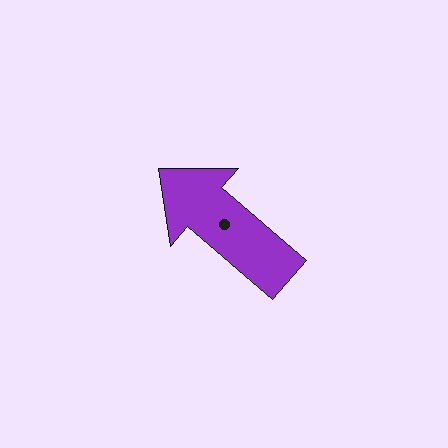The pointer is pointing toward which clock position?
Roughly 10 o'clock.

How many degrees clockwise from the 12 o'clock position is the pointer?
Approximately 311 degrees.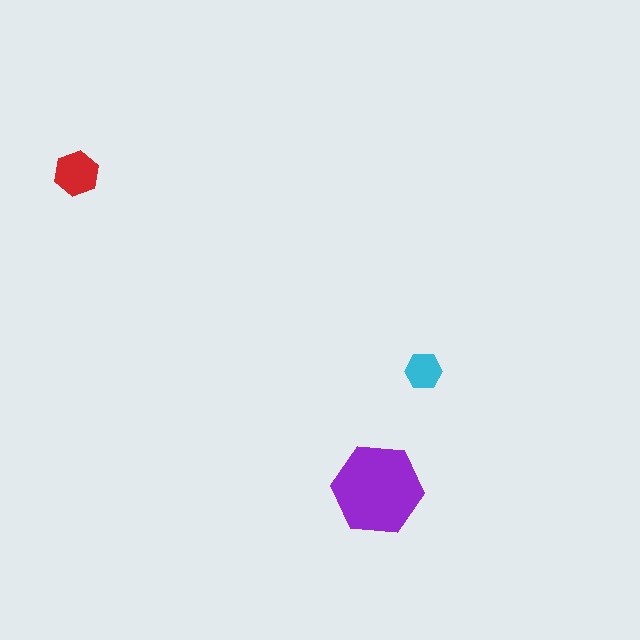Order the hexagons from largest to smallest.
the purple one, the red one, the cyan one.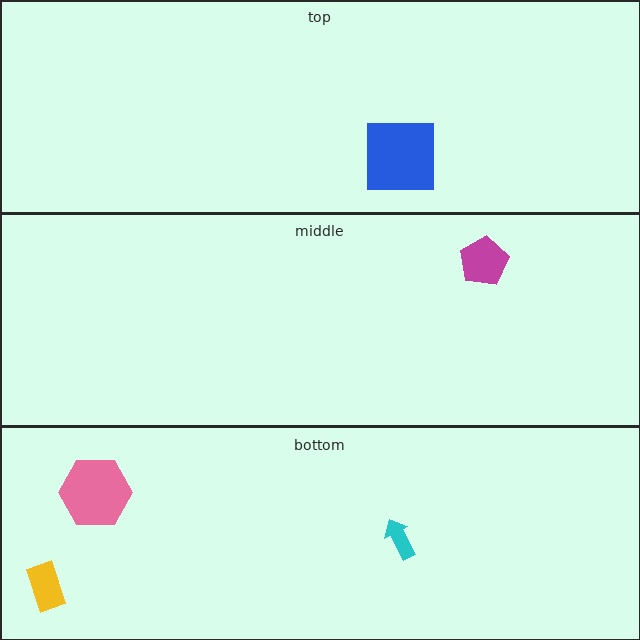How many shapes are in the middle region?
1.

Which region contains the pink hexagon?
The bottom region.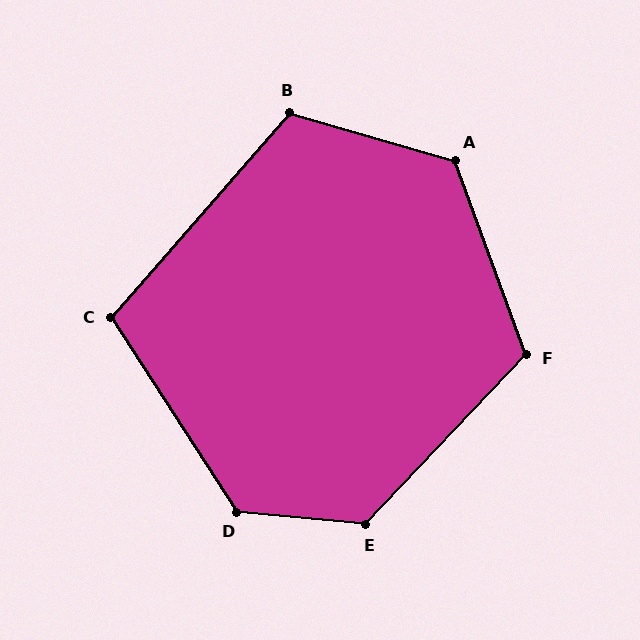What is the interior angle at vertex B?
Approximately 115 degrees (obtuse).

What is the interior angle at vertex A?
Approximately 126 degrees (obtuse).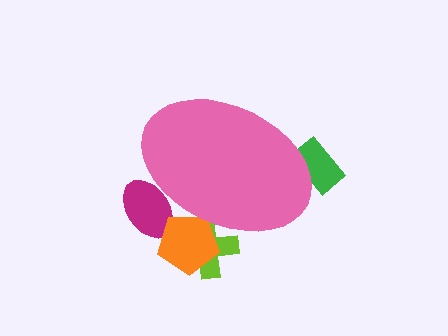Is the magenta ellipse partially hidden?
Yes, the magenta ellipse is partially hidden behind the pink ellipse.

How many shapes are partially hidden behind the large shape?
4 shapes are partially hidden.